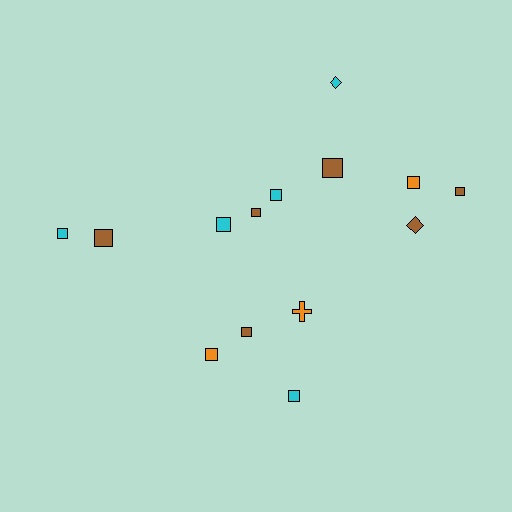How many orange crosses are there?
There is 1 orange cross.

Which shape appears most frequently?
Square, with 11 objects.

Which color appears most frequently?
Brown, with 6 objects.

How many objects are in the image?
There are 14 objects.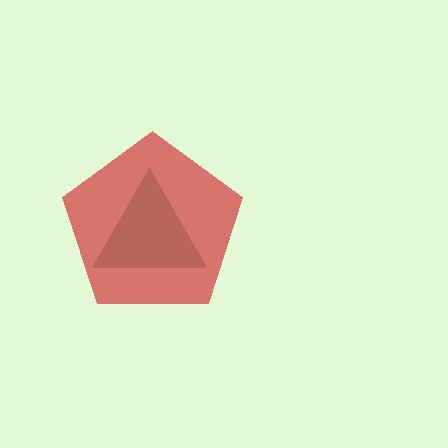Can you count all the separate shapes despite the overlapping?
Yes, there are 2 separate shapes.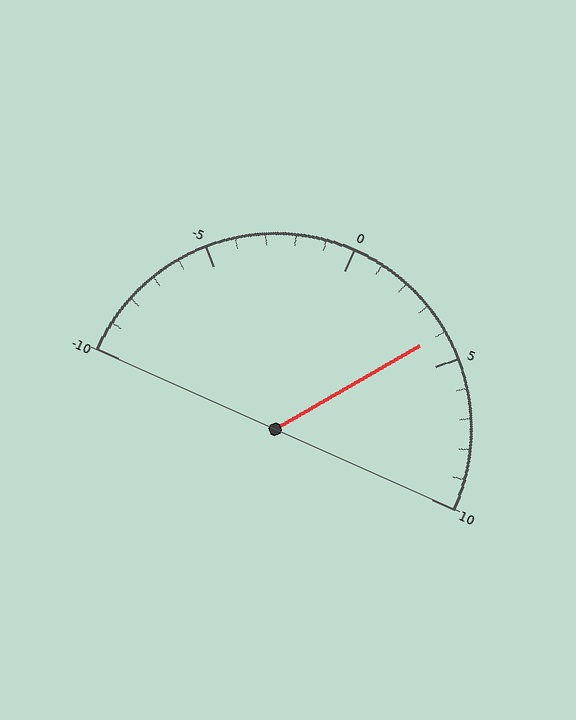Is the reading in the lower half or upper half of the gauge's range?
The reading is in the upper half of the range (-10 to 10).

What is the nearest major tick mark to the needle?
The nearest major tick mark is 5.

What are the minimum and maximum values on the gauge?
The gauge ranges from -10 to 10.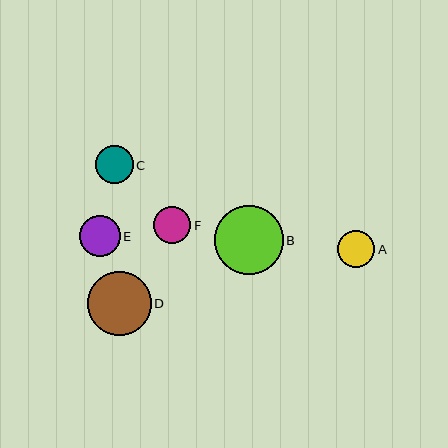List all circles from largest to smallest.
From largest to smallest: B, D, E, C, A, F.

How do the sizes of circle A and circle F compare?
Circle A and circle F are approximately the same size.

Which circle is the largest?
Circle B is the largest with a size of approximately 68 pixels.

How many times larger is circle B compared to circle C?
Circle B is approximately 1.8 times the size of circle C.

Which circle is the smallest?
Circle F is the smallest with a size of approximately 37 pixels.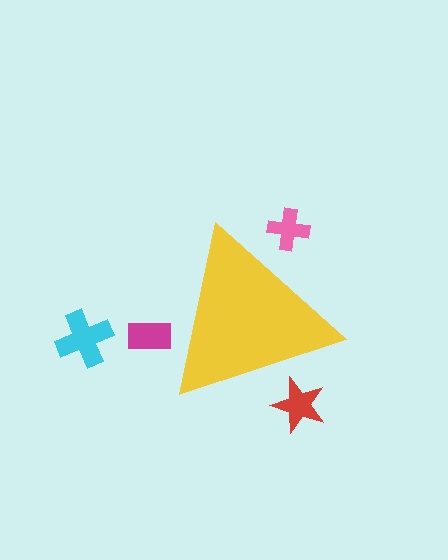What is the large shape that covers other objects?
A yellow triangle.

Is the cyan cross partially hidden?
No, the cyan cross is fully visible.